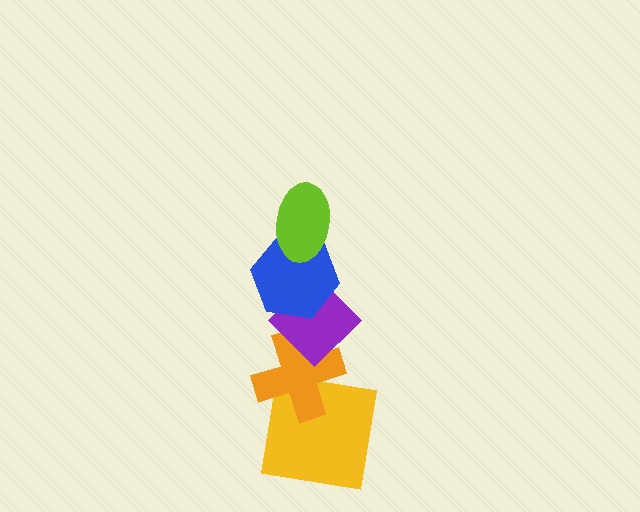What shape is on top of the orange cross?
The purple diamond is on top of the orange cross.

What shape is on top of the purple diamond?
The blue hexagon is on top of the purple diamond.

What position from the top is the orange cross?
The orange cross is 4th from the top.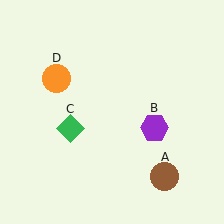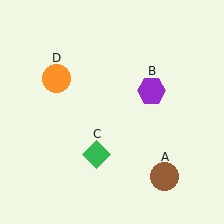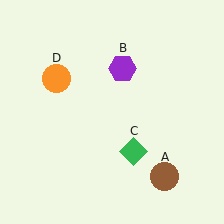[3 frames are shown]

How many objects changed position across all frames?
2 objects changed position: purple hexagon (object B), green diamond (object C).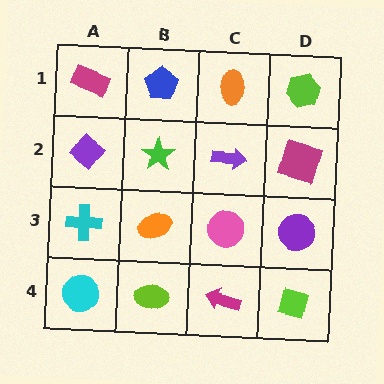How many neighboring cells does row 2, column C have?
4.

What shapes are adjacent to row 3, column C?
A purple arrow (row 2, column C), a magenta arrow (row 4, column C), an orange ellipse (row 3, column B), a purple circle (row 3, column D).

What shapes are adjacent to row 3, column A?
A purple diamond (row 2, column A), a cyan circle (row 4, column A), an orange ellipse (row 3, column B).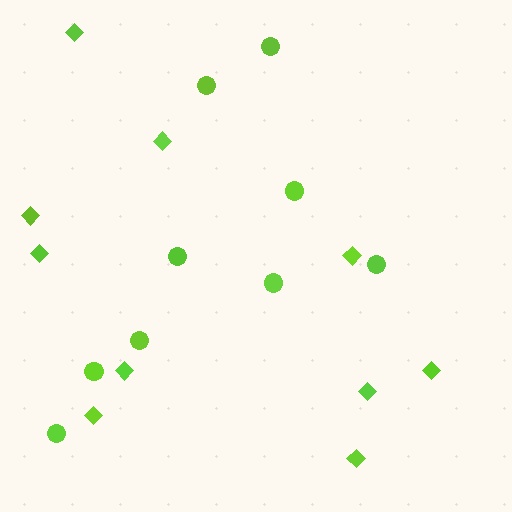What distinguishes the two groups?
There are 2 groups: one group of circles (9) and one group of diamonds (10).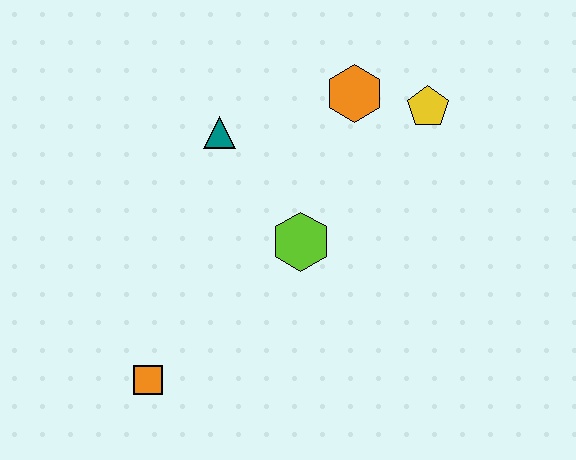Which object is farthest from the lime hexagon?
The orange square is farthest from the lime hexagon.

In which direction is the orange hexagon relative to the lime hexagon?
The orange hexagon is above the lime hexagon.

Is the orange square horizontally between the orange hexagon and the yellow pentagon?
No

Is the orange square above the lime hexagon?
No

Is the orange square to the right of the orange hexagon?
No